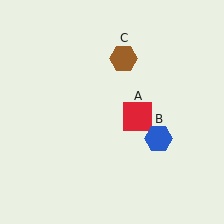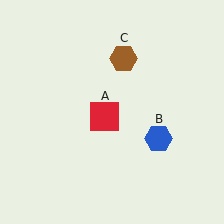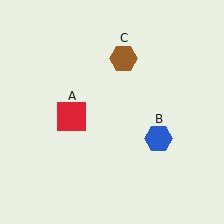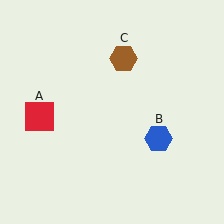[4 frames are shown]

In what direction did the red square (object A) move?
The red square (object A) moved left.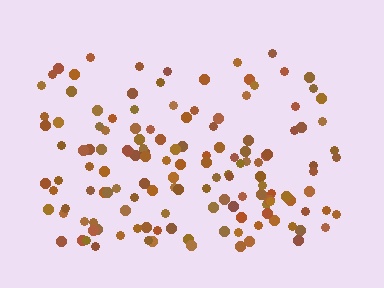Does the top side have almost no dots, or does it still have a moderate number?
Still a moderate number, just noticeably fewer than the bottom.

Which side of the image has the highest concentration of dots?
The bottom.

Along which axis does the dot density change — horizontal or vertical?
Vertical.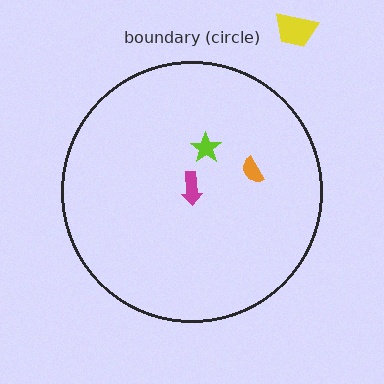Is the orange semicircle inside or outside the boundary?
Inside.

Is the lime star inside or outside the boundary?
Inside.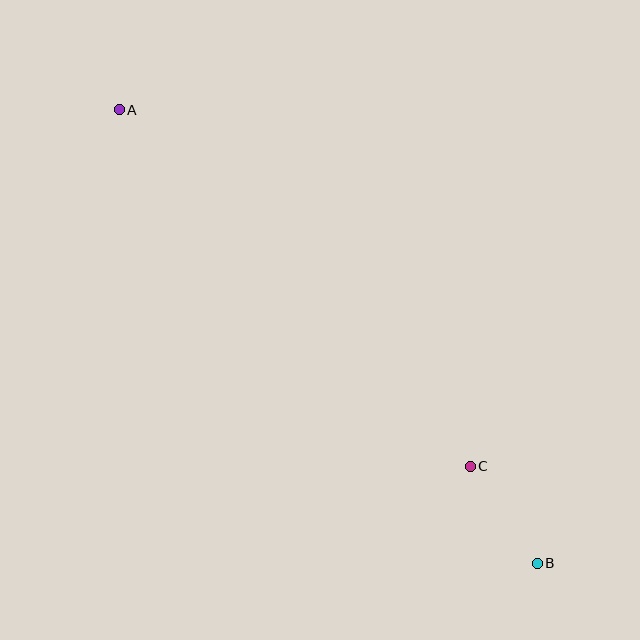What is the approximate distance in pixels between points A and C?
The distance between A and C is approximately 500 pixels.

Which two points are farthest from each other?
Points A and B are farthest from each other.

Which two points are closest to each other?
Points B and C are closest to each other.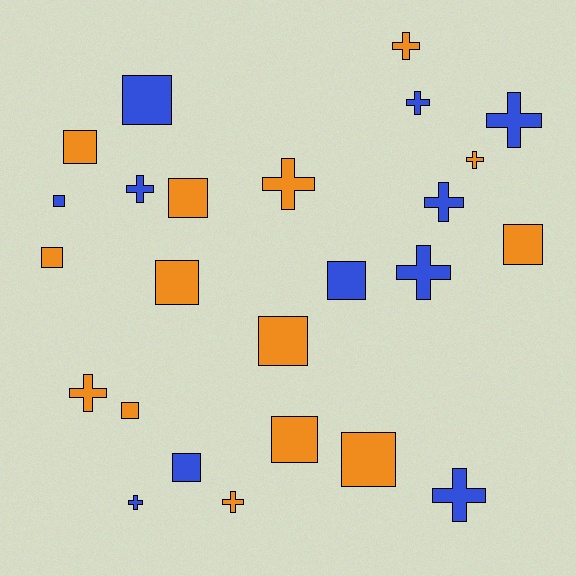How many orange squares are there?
There are 9 orange squares.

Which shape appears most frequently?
Square, with 13 objects.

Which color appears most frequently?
Orange, with 14 objects.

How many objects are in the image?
There are 25 objects.